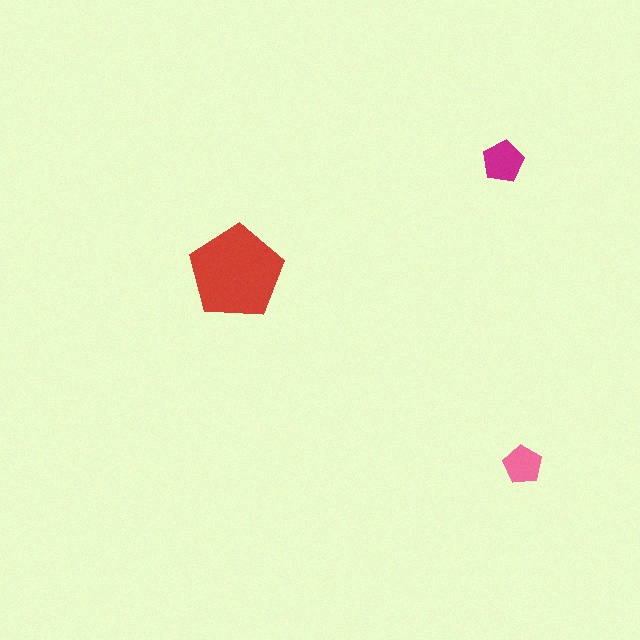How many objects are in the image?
There are 3 objects in the image.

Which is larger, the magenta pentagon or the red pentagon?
The red one.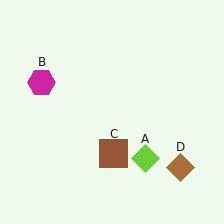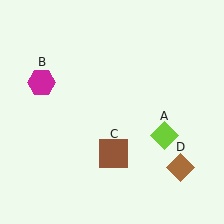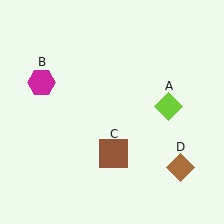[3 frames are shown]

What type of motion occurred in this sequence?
The lime diamond (object A) rotated counterclockwise around the center of the scene.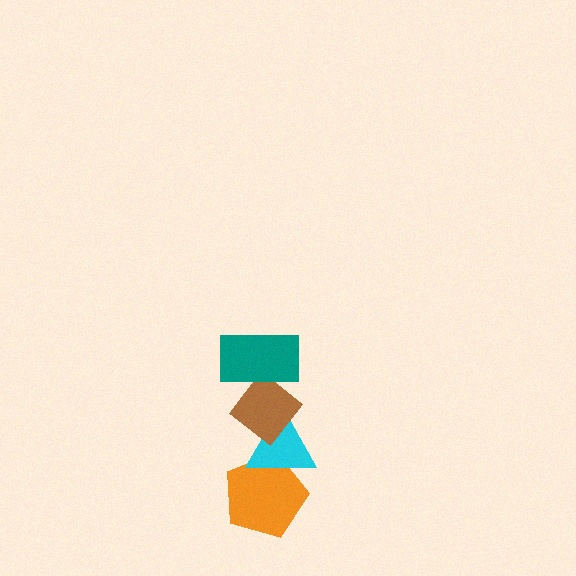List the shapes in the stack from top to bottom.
From top to bottom: the teal rectangle, the brown diamond, the cyan triangle, the orange pentagon.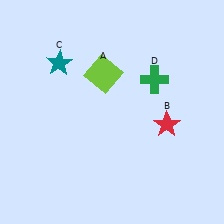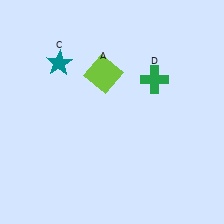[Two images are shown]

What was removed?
The red star (B) was removed in Image 2.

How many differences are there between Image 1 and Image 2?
There is 1 difference between the two images.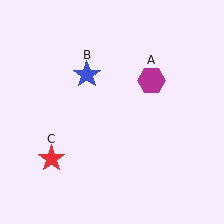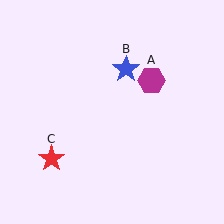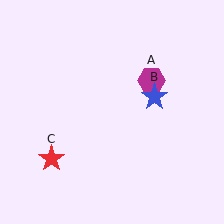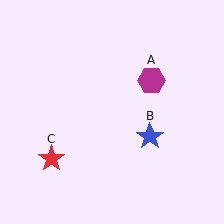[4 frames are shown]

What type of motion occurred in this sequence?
The blue star (object B) rotated clockwise around the center of the scene.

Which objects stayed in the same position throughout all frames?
Magenta hexagon (object A) and red star (object C) remained stationary.